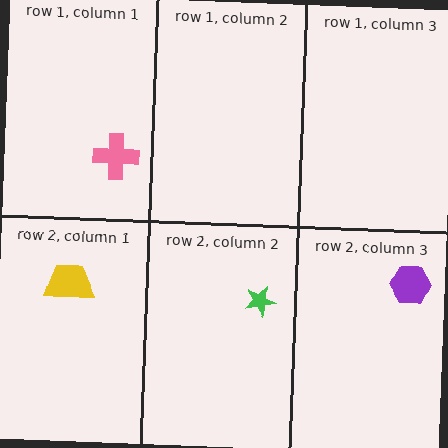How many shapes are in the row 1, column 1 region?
1.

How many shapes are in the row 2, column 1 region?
1.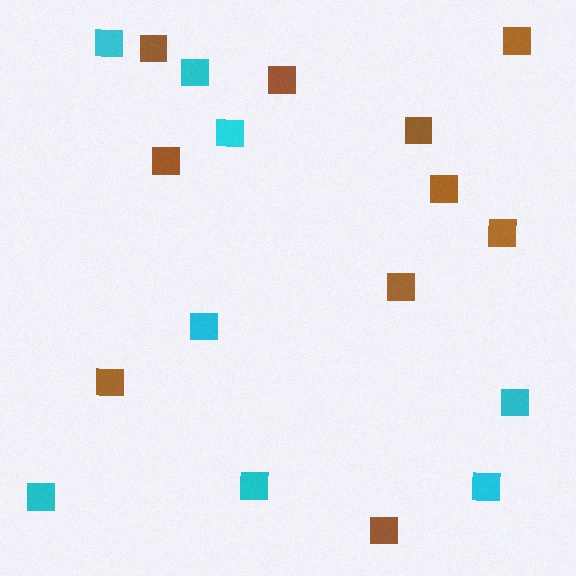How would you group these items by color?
There are 2 groups: one group of brown squares (10) and one group of cyan squares (8).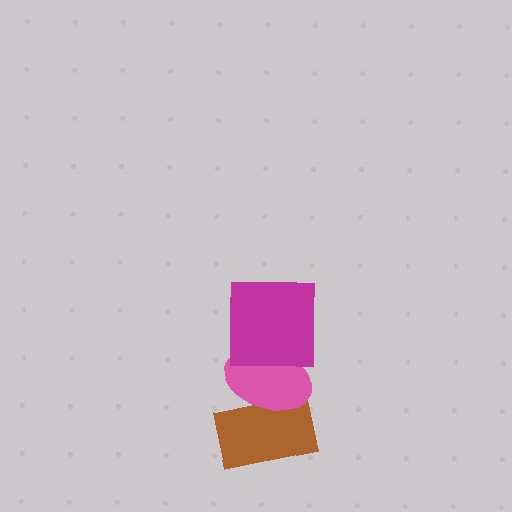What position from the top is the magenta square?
The magenta square is 1st from the top.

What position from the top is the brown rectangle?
The brown rectangle is 3rd from the top.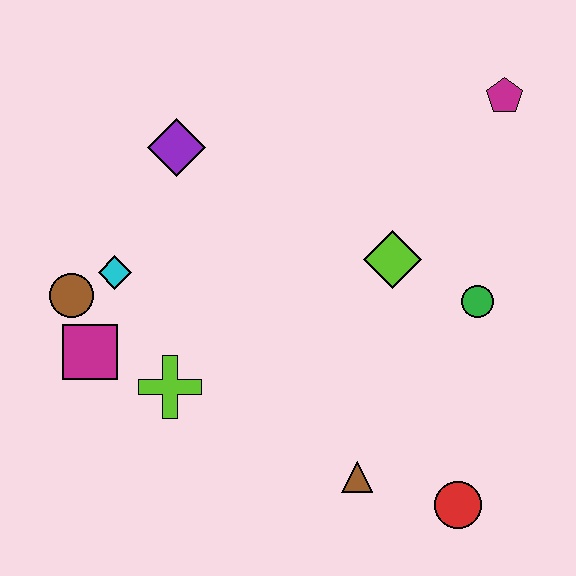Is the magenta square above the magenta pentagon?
No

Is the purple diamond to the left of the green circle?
Yes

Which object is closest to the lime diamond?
The green circle is closest to the lime diamond.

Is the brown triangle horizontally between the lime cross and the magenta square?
No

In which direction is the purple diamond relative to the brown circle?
The purple diamond is above the brown circle.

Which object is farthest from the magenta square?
The magenta pentagon is farthest from the magenta square.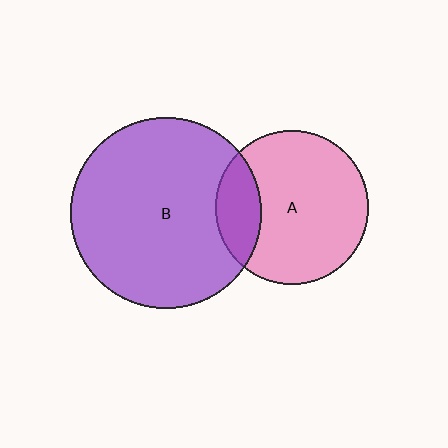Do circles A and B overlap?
Yes.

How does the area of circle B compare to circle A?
Approximately 1.5 times.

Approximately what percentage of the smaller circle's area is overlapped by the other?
Approximately 20%.